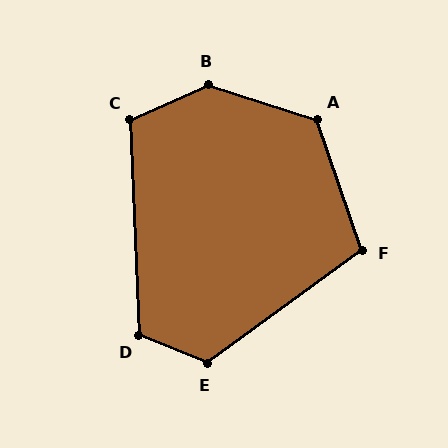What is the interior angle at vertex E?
Approximately 122 degrees (obtuse).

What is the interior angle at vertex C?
Approximately 112 degrees (obtuse).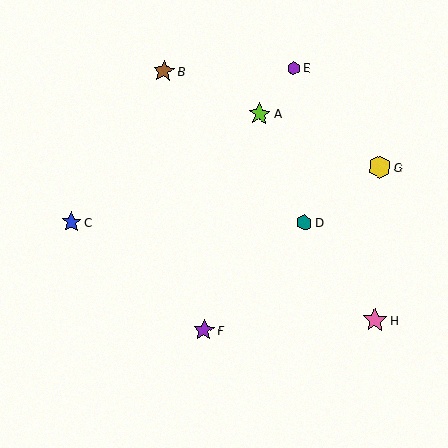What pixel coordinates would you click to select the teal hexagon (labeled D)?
Click at (305, 223) to select the teal hexagon D.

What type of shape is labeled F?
Shape F is a purple star.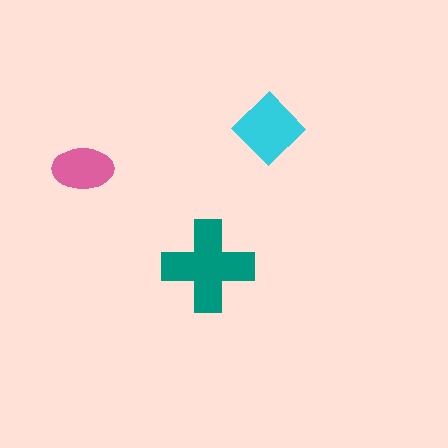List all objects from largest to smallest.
The teal cross, the cyan diamond, the pink ellipse.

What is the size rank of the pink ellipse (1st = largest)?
3rd.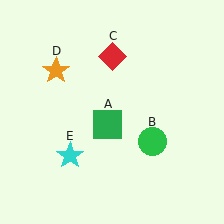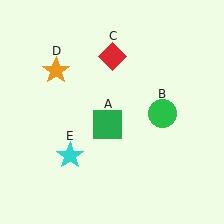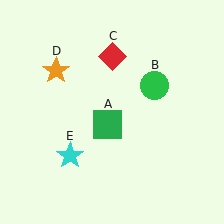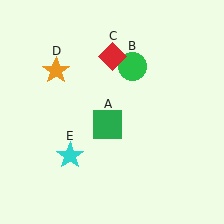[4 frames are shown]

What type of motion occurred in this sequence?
The green circle (object B) rotated counterclockwise around the center of the scene.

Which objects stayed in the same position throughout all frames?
Green square (object A) and red diamond (object C) and orange star (object D) and cyan star (object E) remained stationary.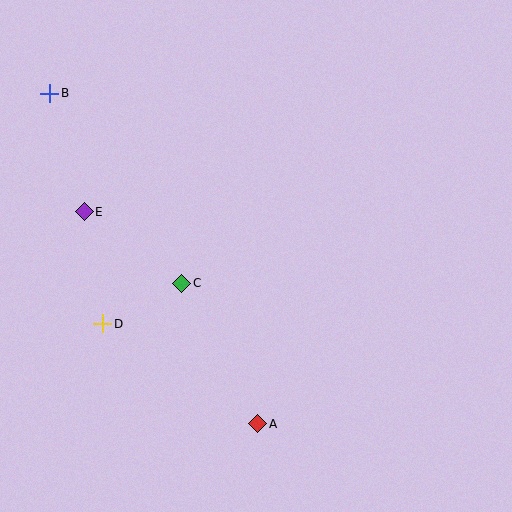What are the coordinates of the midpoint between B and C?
The midpoint between B and C is at (116, 188).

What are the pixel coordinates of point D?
Point D is at (103, 324).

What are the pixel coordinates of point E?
Point E is at (84, 212).